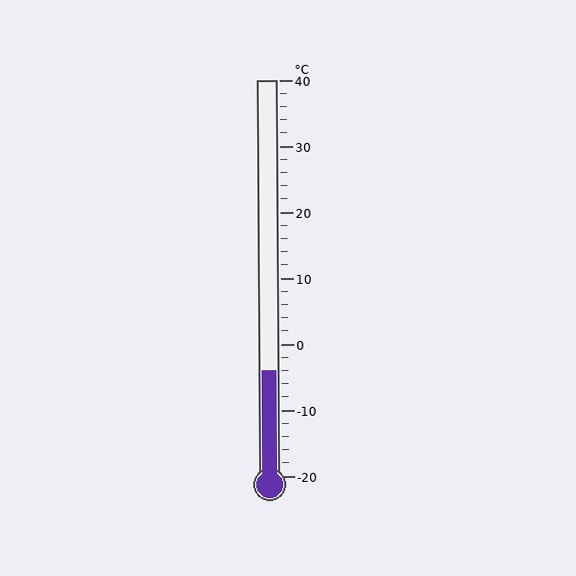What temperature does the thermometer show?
The thermometer shows approximately -4°C.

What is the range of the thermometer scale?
The thermometer scale ranges from -20°C to 40°C.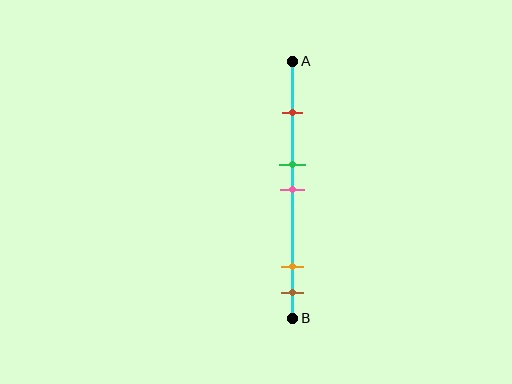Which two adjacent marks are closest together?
The green and pink marks are the closest adjacent pair.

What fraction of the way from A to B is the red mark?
The red mark is approximately 20% (0.2) of the way from A to B.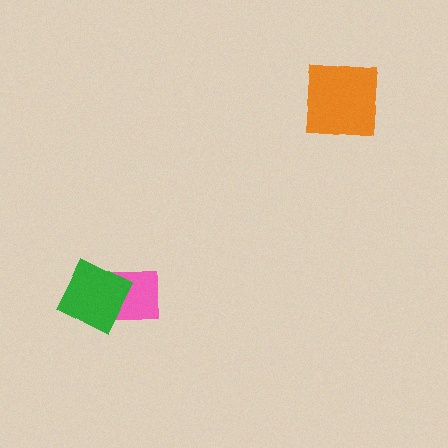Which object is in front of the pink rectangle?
The green square is in front of the pink rectangle.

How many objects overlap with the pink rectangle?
1 object overlaps with the pink rectangle.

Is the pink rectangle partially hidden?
Yes, it is partially covered by another shape.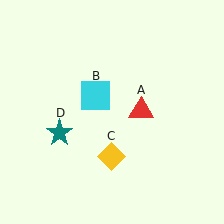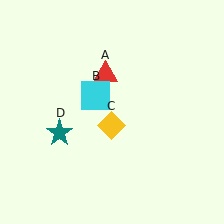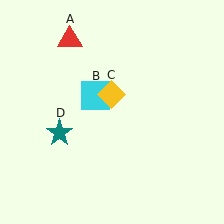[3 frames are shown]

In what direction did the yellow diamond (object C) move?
The yellow diamond (object C) moved up.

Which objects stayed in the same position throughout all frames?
Cyan square (object B) and teal star (object D) remained stationary.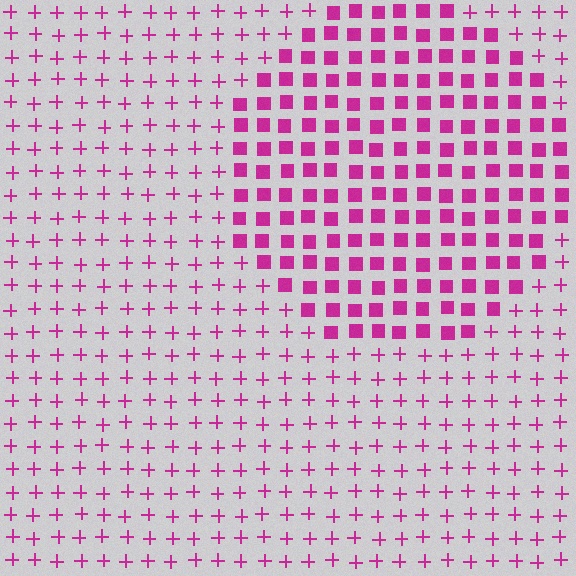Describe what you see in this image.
The image is filled with small magenta elements arranged in a uniform grid. A circle-shaped region contains squares, while the surrounding area contains plus signs. The boundary is defined purely by the change in element shape.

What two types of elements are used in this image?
The image uses squares inside the circle region and plus signs outside it.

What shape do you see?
I see a circle.